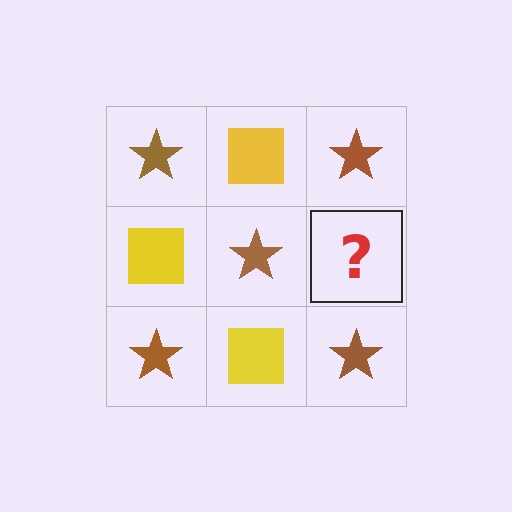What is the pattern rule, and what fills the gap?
The rule is that it alternates brown star and yellow square in a checkerboard pattern. The gap should be filled with a yellow square.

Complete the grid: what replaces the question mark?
The question mark should be replaced with a yellow square.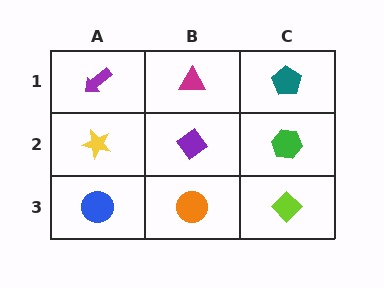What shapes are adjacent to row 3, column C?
A green hexagon (row 2, column C), an orange circle (row 3, column B).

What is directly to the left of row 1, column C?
A magenta triangle.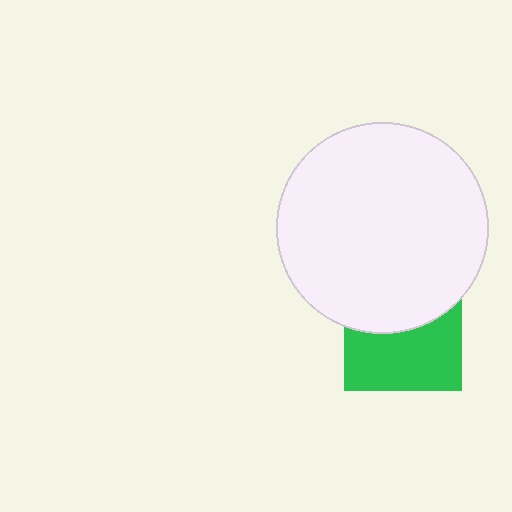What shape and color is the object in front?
The object in front is a white circle.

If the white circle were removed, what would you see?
You would see the complete green square.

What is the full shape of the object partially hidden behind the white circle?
The partially hidden object is a green square.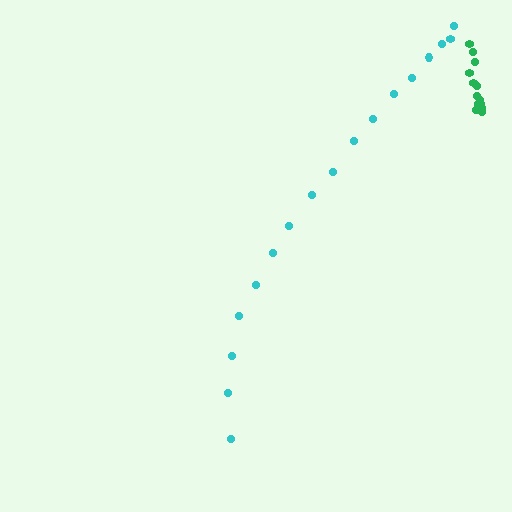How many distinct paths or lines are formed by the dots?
There are 2 distinct paths.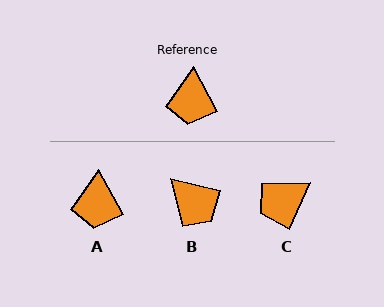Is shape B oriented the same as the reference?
No, it is off by about 49 degrees.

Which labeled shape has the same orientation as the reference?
A.